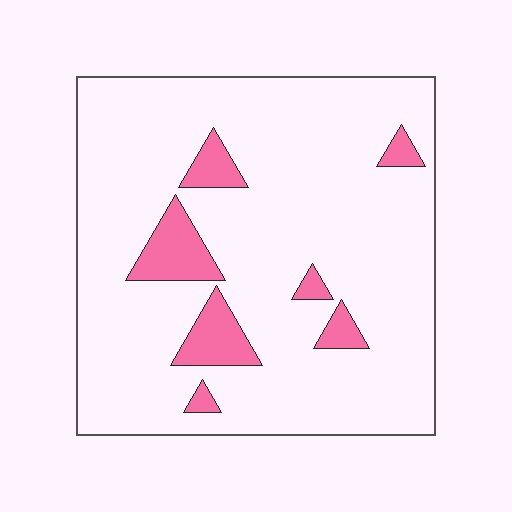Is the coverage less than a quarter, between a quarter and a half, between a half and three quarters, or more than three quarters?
Less than a quarter.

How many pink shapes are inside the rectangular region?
7.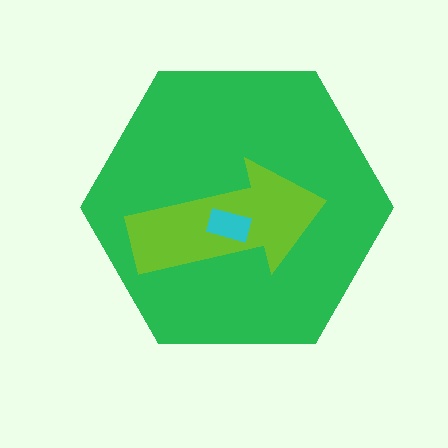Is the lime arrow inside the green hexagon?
Yes.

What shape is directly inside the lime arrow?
The cyan rectangle.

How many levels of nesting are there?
3.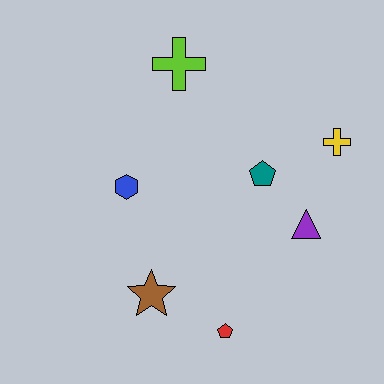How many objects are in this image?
There are 7 objects.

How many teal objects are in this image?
There is 1 teal object.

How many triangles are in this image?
There is 1 triangle.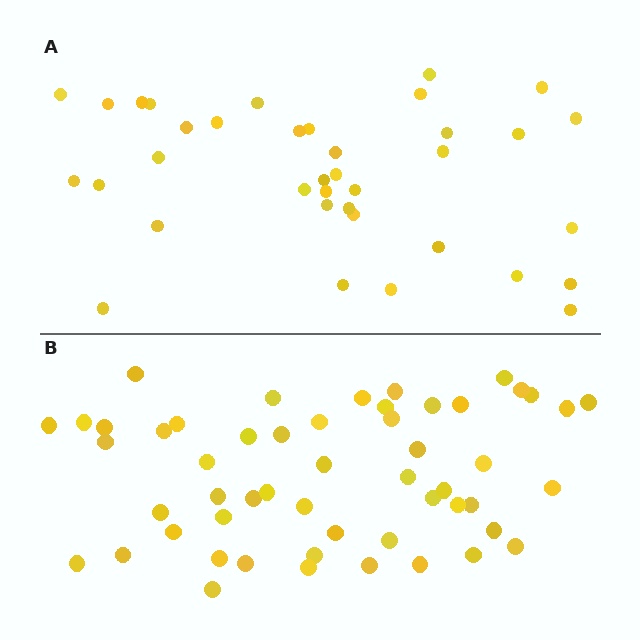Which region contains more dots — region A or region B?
Region B (the bottom region) has more dots.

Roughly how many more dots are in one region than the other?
Region B has approximately 15 more dots than region A.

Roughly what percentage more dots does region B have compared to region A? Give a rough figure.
About 45% more.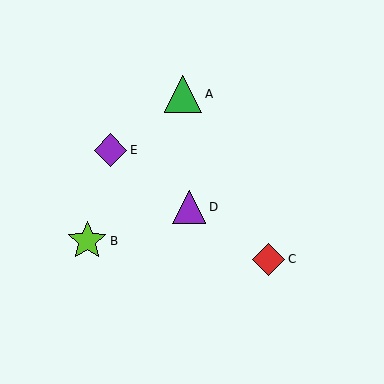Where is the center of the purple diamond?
The center of the purple diamond is at (110, 150).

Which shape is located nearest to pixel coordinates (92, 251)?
The lime star (labeled B) at (87, 241) is nearest to that location.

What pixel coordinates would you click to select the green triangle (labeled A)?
Click at (183, 94) to select the green triangle A.